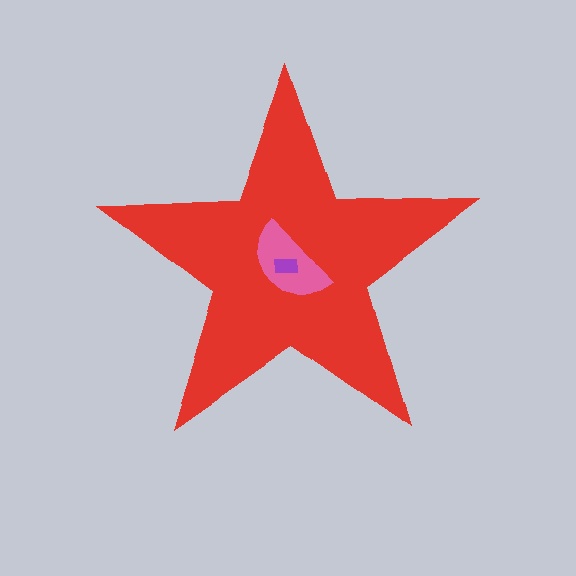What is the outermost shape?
The red star.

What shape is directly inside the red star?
The pink semicircle.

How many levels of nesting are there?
3.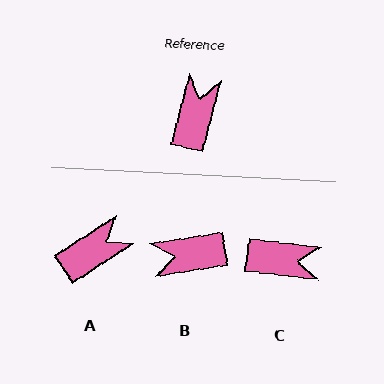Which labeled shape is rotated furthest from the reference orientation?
B, about 113 degrees away.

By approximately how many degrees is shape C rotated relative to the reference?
Approximately 83 degrees clockwise.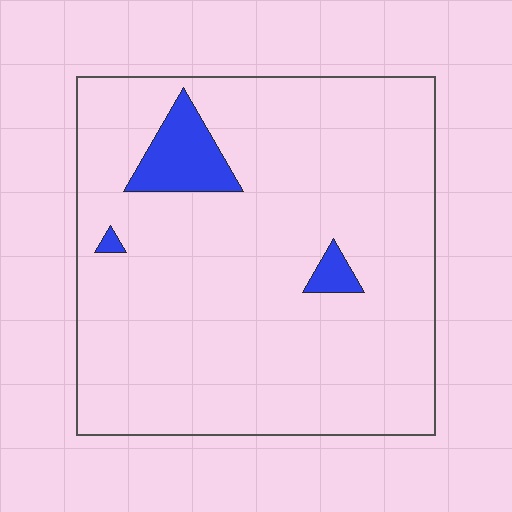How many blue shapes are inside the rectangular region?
3.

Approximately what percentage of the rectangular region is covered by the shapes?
Approximately 5%.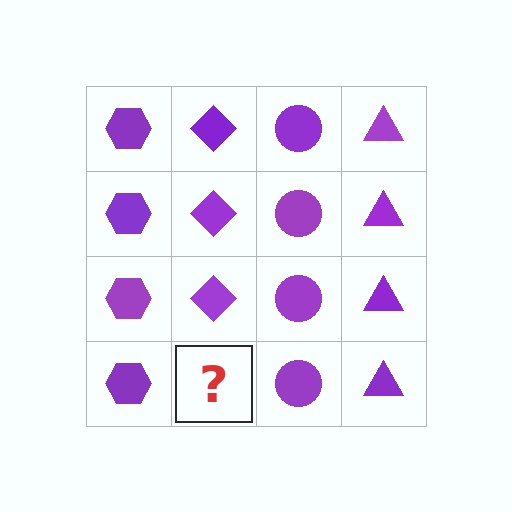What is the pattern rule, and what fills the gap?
The rule is that each column has a consistent shape. The gap should be filled with a purple diamond.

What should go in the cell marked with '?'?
The missing cell should contain a purple diamond.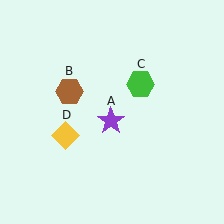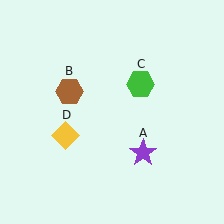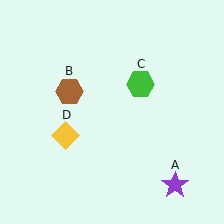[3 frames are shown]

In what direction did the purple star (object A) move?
The purple star (object A) moved down and to the right.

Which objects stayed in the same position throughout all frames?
Brown hexagon (object B) and green hexagon (object C) and yellow diamond (object D) remained stationary.